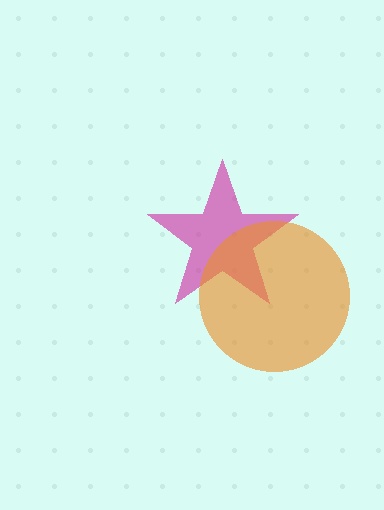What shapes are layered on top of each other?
The layered shapes are: a magenta star, an orange circle.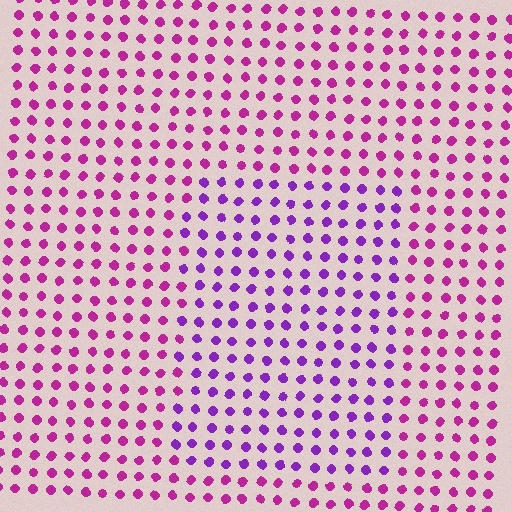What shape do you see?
I see a rectangle.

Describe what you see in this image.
The image is filled with small magenta elements in a uniform arrangement. A rectangle-shaped region is visible where the elements are tinted to a slightly different hue, forming a subtle color boundary.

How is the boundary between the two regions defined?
The boundary is defined purely by a slight shift in hue (about 34 degrees). Spacing, size, and orientation are identical on both sides.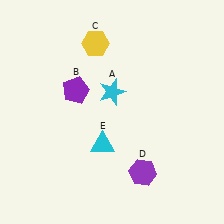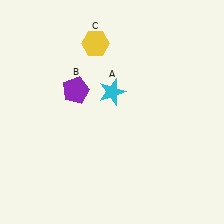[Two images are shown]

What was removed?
The cyan triangle (E), the purple hexagon (D) were removed in Image 2.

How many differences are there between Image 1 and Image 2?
There are 2 differences between the two images.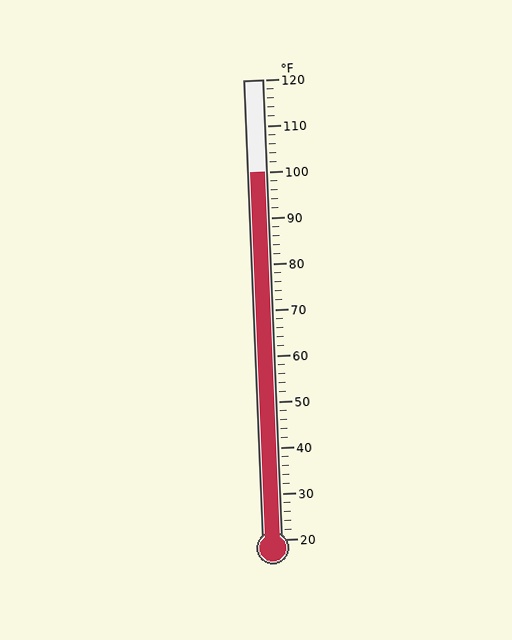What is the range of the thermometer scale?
The thermometer scale ranges from 20°F to 120°F.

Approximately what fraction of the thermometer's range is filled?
The thermometer is filled to approximately 80% of its range.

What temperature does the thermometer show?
The thermometer shows approximately 100°F.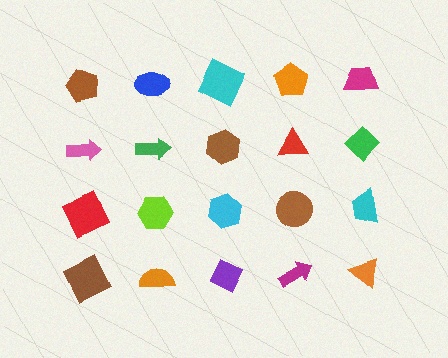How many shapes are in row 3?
5 shapes.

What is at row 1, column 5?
A magenta trapezoid.